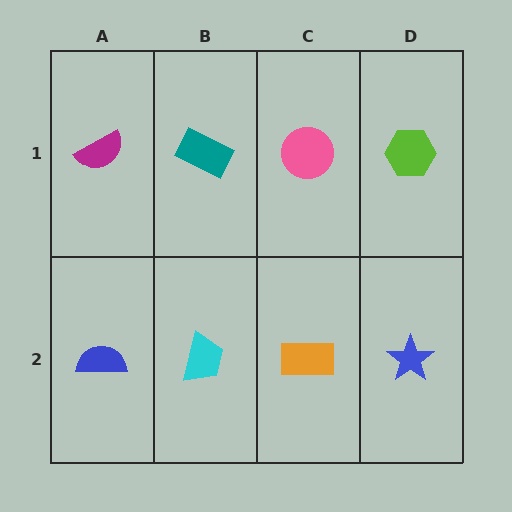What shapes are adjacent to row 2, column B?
A teal rectangle (row 1, column B), a blue semicircle (row 2, column A), an orange rectangle (row 2, column C).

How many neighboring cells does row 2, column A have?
2.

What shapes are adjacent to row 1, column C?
An orange rectangle (row 2, column C), a teal rectangle (row 1, column B), a lime hexagon (row 1, column D).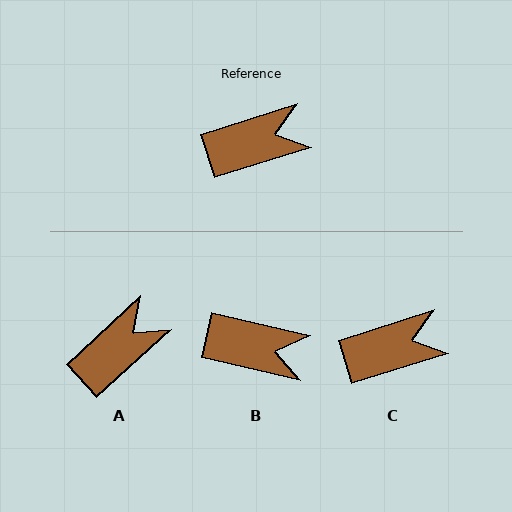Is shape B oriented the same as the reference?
No, it is off by about 31 degrees.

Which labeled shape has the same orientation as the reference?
C.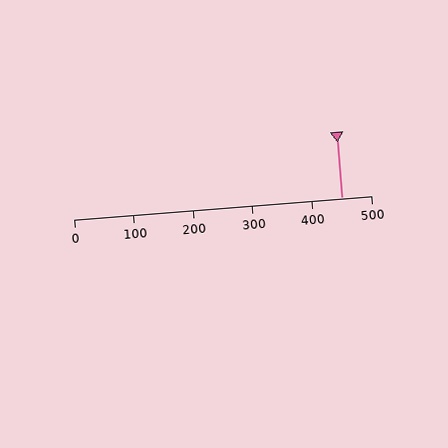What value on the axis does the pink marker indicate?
The marker indicates approximately 450.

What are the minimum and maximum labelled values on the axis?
The axis runs from 0 to 500.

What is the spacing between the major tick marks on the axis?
The major ticks are spaced 100 apart.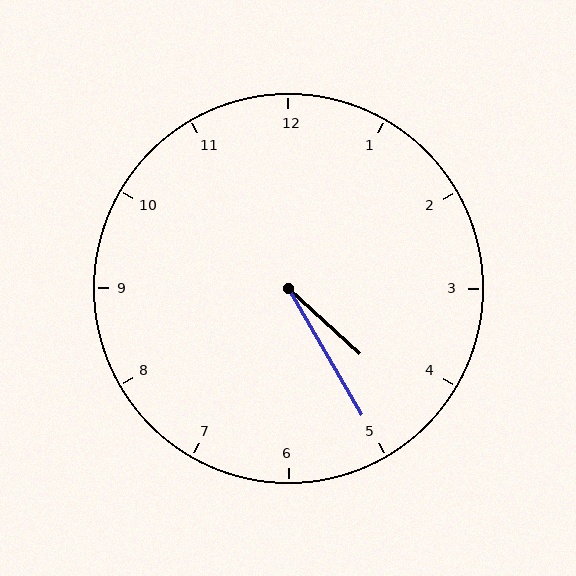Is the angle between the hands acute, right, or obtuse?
It is acute.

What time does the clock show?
4:25.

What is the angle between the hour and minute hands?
Approximately 18 degrees.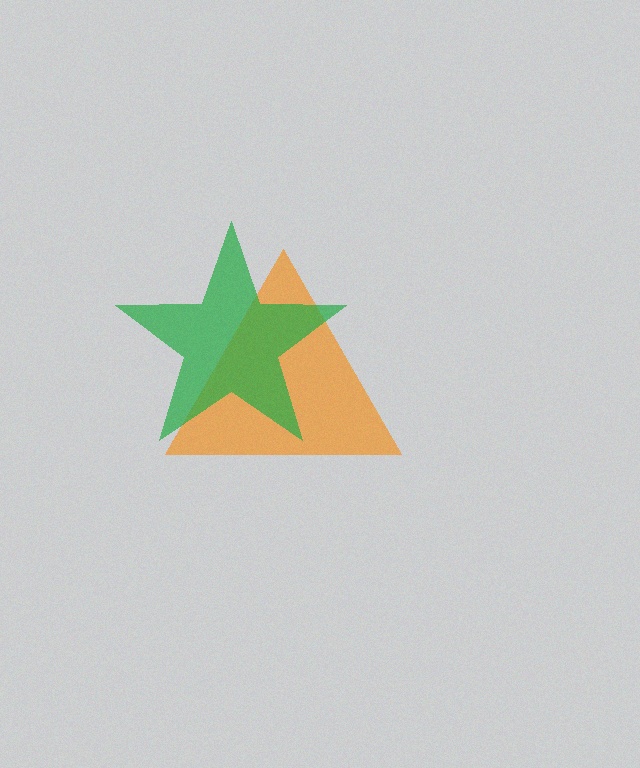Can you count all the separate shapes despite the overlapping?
Yes, there are 2 separate shapes.